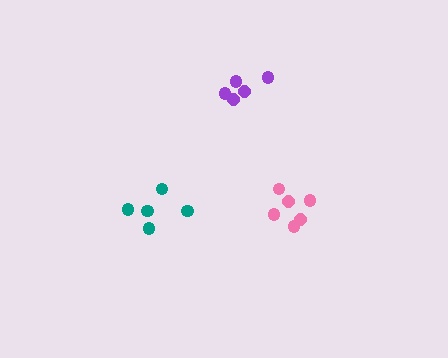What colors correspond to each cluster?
The clusters are colored: purple, pink, teal.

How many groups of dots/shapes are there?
There are 3 groups.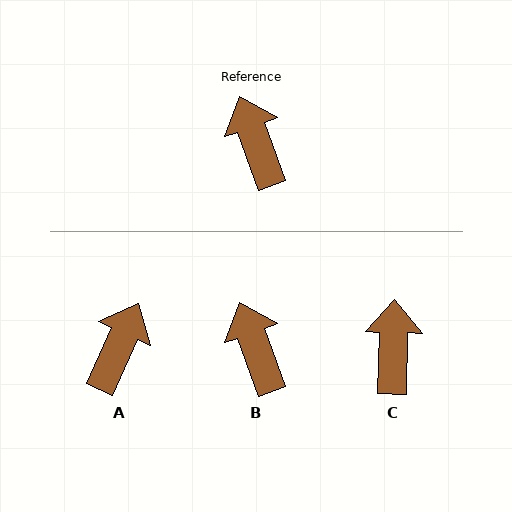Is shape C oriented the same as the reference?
No, it is off by about 21 degrees.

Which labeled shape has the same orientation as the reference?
B.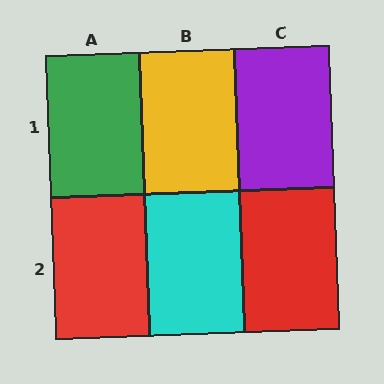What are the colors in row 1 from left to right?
Green, yellow, purple.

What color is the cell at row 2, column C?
Red.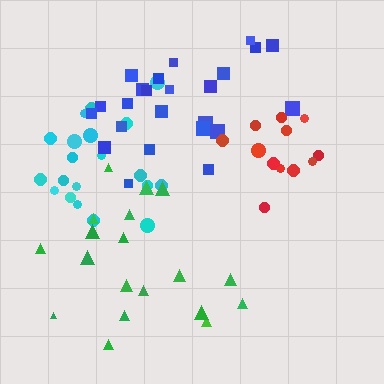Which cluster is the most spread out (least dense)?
Green.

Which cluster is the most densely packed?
Red.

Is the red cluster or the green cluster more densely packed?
Red.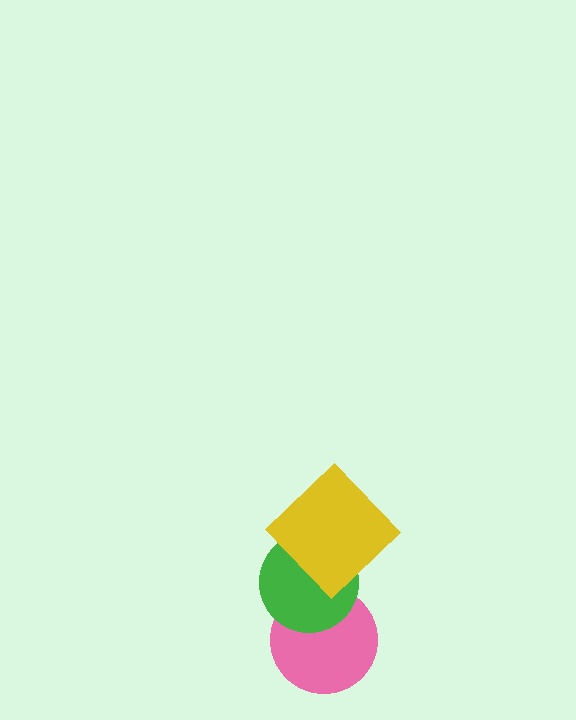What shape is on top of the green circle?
The yellow diamond is on top of the green circle.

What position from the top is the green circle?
The green circle is 2nd from the top.